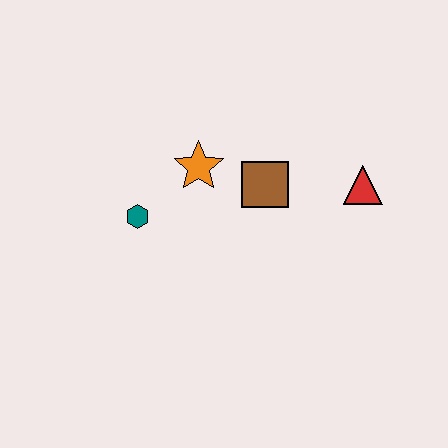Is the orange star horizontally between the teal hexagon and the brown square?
Yes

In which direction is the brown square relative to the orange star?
The brown square is to the right of the orange star.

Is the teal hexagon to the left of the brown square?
Yes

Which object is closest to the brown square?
The orange star is closest to the brown square.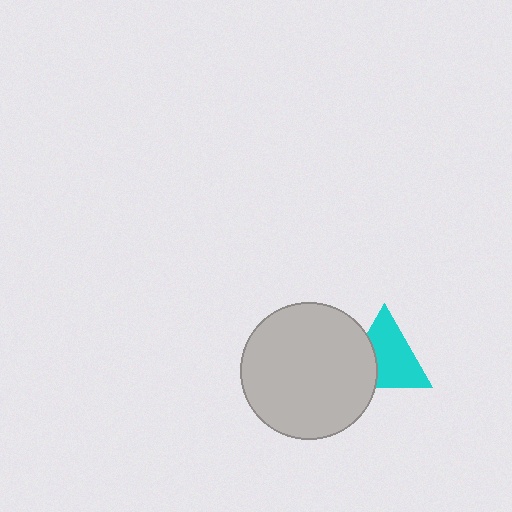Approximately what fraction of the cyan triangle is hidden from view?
Roughly 31% of the cyan triangle is hidden behind the light gray circle.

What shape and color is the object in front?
The object in front is a light gray circle.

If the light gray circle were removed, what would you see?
You would see the complete cyan triangle.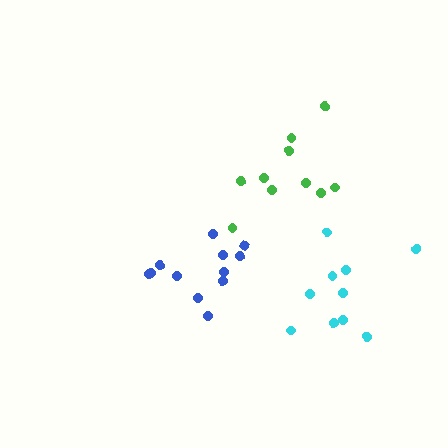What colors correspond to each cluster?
The clusters are colored: green, cyan, blue.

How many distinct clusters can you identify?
There are 3 distinct clusters.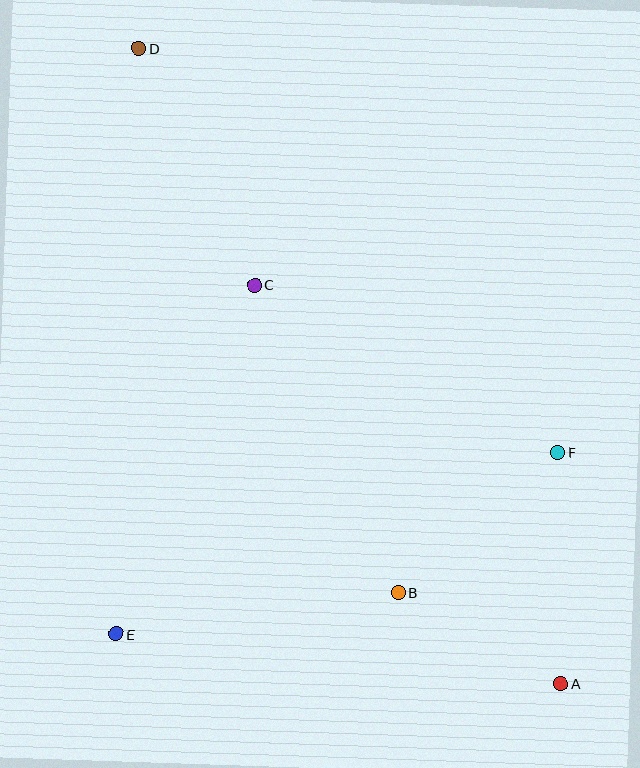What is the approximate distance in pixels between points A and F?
The distance between A and F is approximately 231 pixels.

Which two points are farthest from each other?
Points A and D are farthest from each other.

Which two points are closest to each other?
Points A and B are closest to each other.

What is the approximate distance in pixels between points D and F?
The distance between D and F is approximately 581 pixels.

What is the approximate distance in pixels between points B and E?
The distance between B and E is approximately 285 pixels.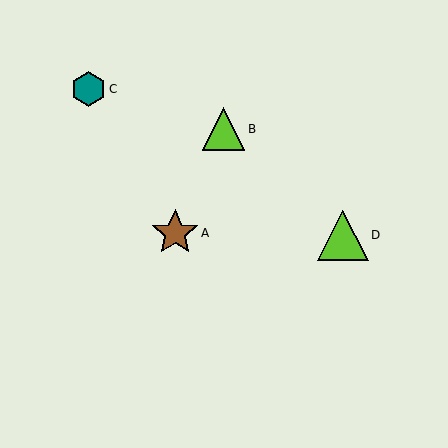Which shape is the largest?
The lime triangle (labeled D) is the largest.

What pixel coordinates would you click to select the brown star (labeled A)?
Click at (175, 233) to select the brown star A.